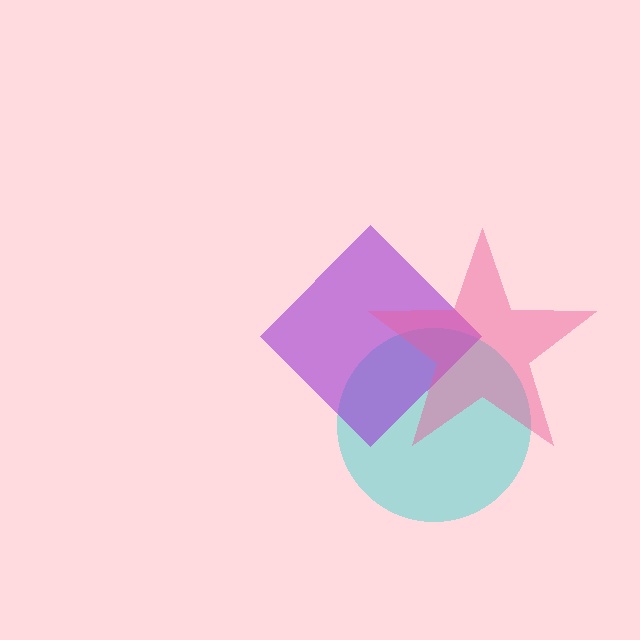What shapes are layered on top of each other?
The layered shapes are: a cyan circle, a purple diamond, a pink star.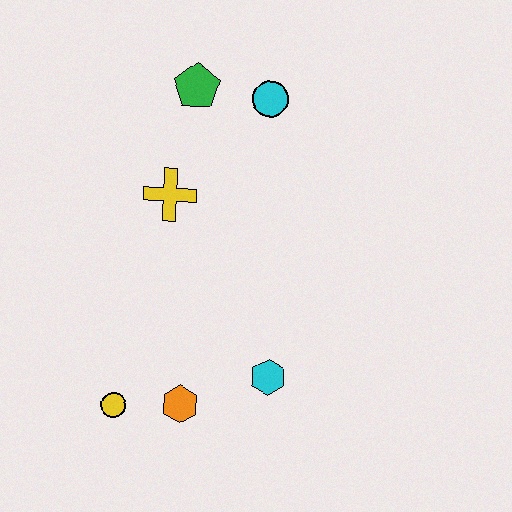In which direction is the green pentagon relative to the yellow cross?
The green pentagon is above the yellow cross.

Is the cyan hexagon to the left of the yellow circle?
No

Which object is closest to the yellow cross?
The green pentagon is closest to the yellow cross.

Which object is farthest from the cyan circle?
The yellow circle is farthest from the cyan circle.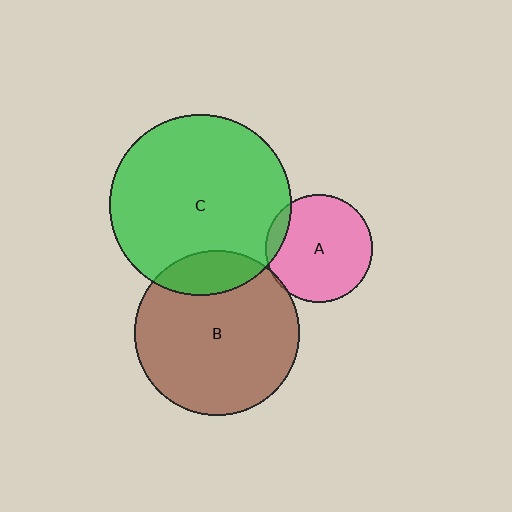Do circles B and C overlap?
Yes.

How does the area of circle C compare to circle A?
Approximately 2.8 times.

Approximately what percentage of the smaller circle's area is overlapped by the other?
Approximately 15%.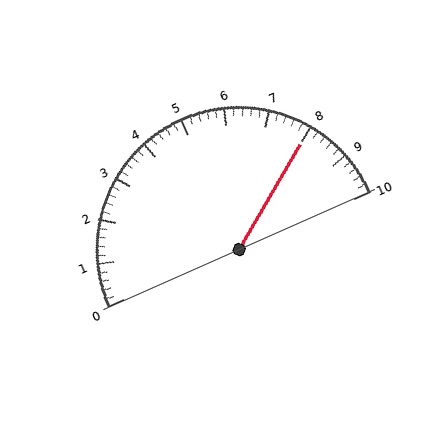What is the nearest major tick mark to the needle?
The nearest major tick mark is 8.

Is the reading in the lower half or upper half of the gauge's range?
The reading is in the upper half of the range (0 to 10).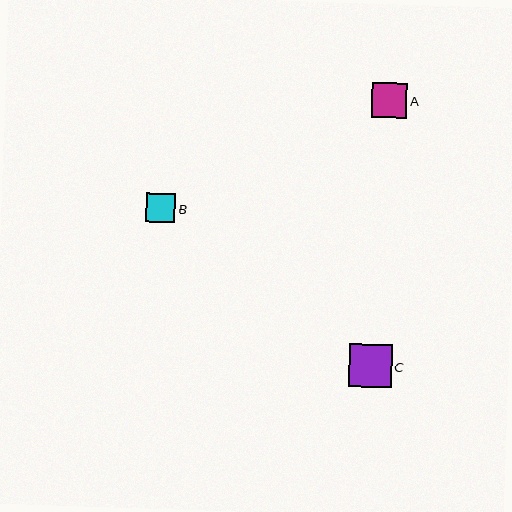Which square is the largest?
Square C is the largest with a size of approximately 43 pixels.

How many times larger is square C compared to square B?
Square C is approximately 1.5 times the size of square B.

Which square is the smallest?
Square B is the smallest with a size of approximately 29 pixels.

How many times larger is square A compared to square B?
Square A is approximately 1.2 times the size of square B.